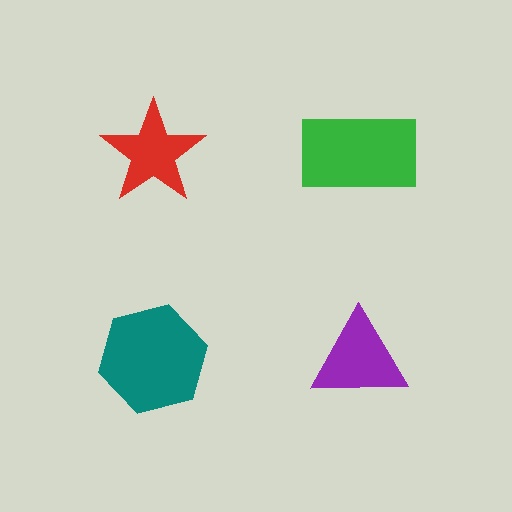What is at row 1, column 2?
A green rectangle.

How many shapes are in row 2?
2 shapes.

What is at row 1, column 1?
A red star.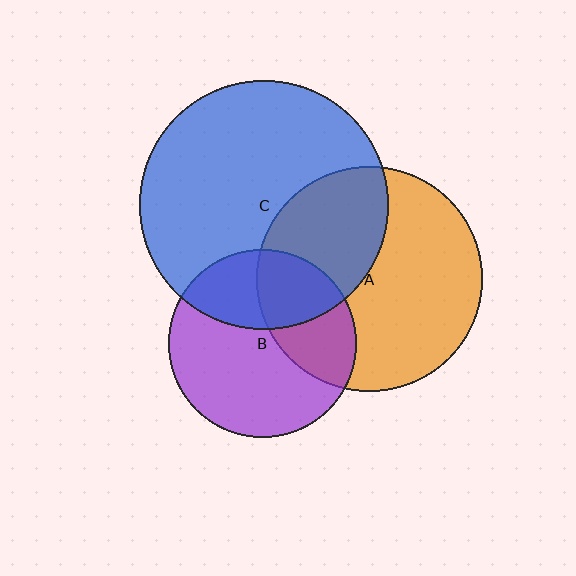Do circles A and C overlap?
Yes.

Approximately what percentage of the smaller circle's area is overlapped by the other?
Approximately 40%.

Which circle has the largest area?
Circle C (blue).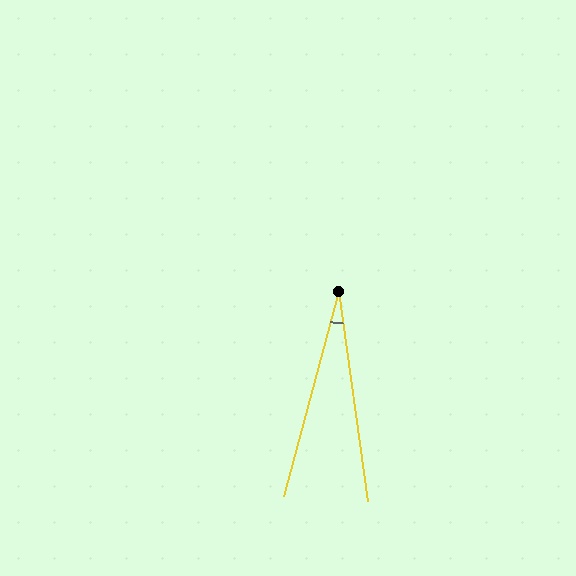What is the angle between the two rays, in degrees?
Approximately 23 degrees.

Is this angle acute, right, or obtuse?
It is acute.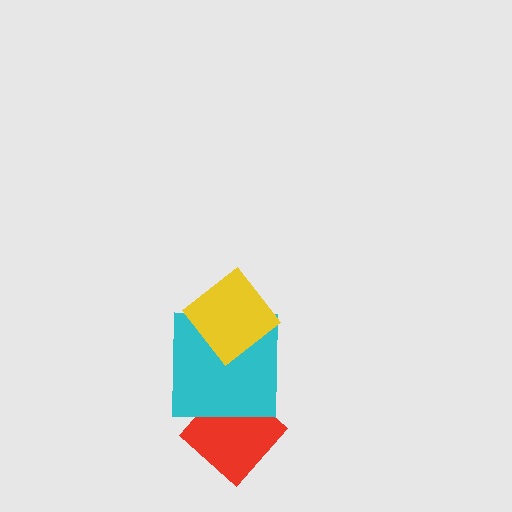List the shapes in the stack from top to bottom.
From top to bottom: the yellow diamond, the cyan square, the red diamond.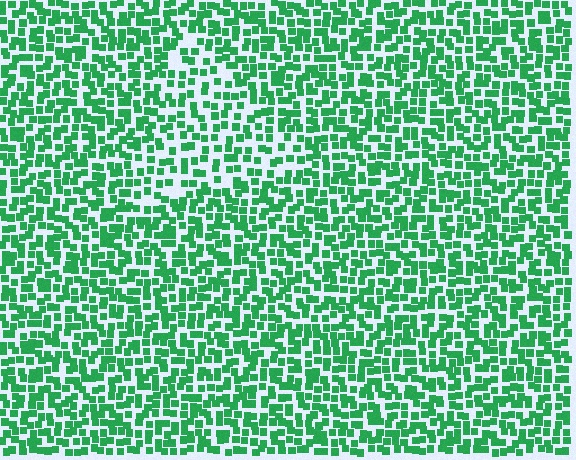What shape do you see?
I see a triangle.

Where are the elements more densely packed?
The elements are more densely packed outside the triangle boundary.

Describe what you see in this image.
The image contains small green elements arranged at two different densities. A triangle-shaped region is visible where the elements are less densely packed than the surrounding area.